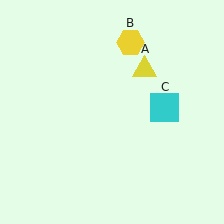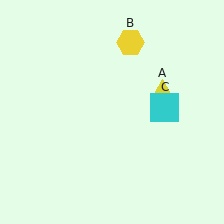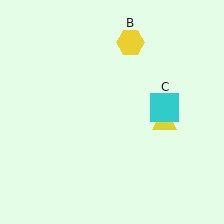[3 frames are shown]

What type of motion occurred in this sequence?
The yellow triangle (object A) rotated clockwise around the center of the scene.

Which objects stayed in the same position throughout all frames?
Yellow hexagon (object B) and cyan square (object C) remained stationary.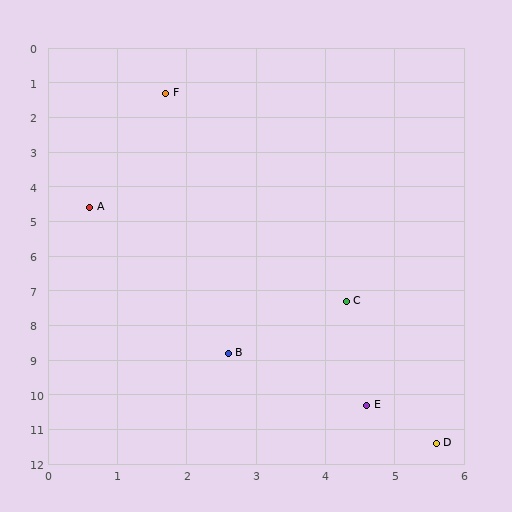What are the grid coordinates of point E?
Point E is at approximately (4.6, 10.3).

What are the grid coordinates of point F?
Point F is at approximately (1.7, 1.3).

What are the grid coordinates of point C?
Point C is at approximately (4.3, 7.3).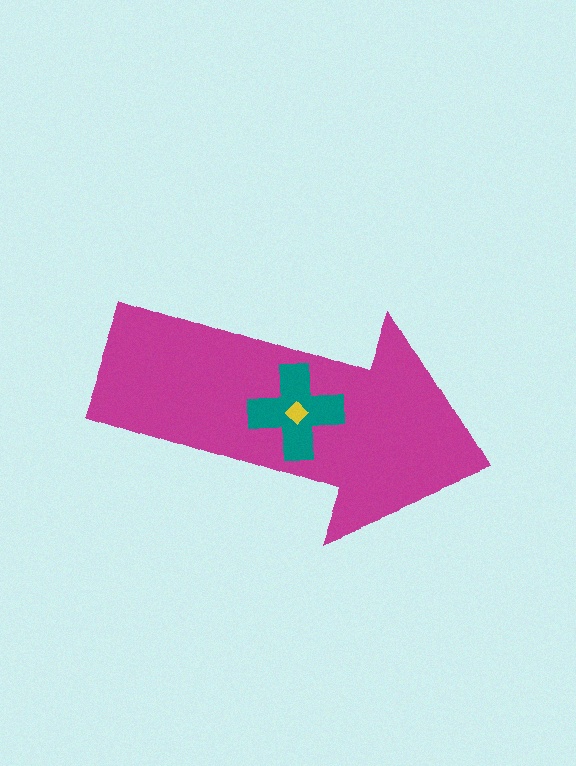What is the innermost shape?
The yellow diamond.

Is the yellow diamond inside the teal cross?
Yes.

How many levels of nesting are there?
3.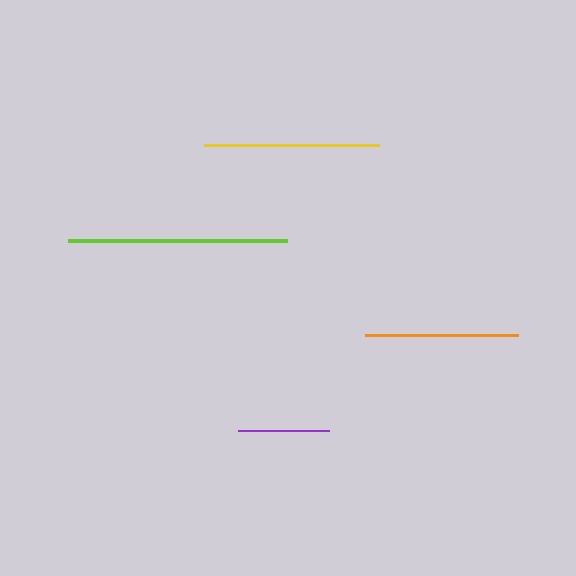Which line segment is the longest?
The lime line is the longest at approximately 219 pixels.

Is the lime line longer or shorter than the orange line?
The lime line is longer than the orange line.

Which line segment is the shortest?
The purple line is the shortest at approximately 91 pixels.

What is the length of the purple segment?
The purple segment is approximately 91 pixels long.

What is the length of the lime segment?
The lime segment is approximately 219 pixels long.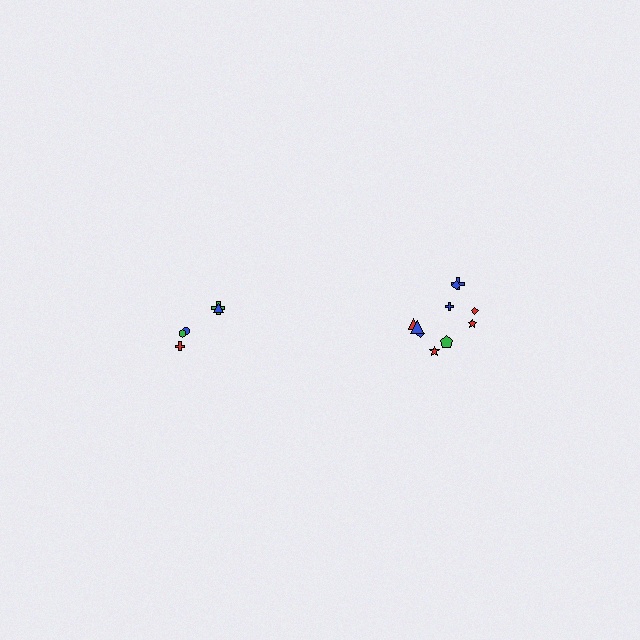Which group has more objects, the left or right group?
The right group.